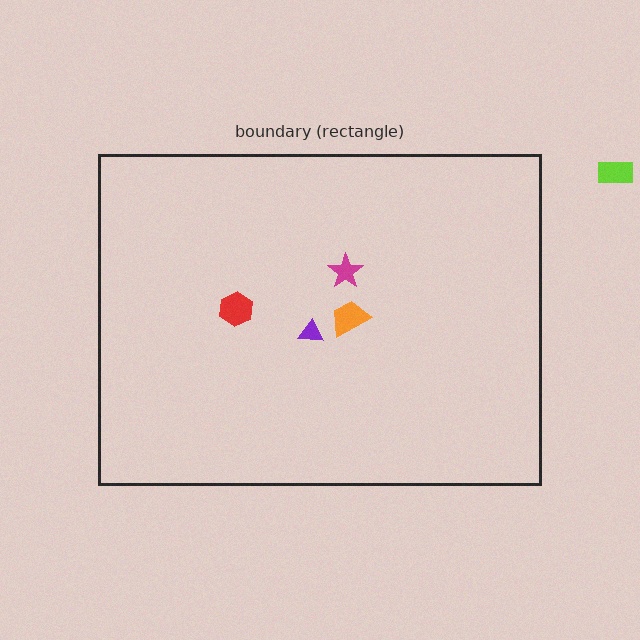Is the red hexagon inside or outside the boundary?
Inside.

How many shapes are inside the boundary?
4 inside, 1 outside.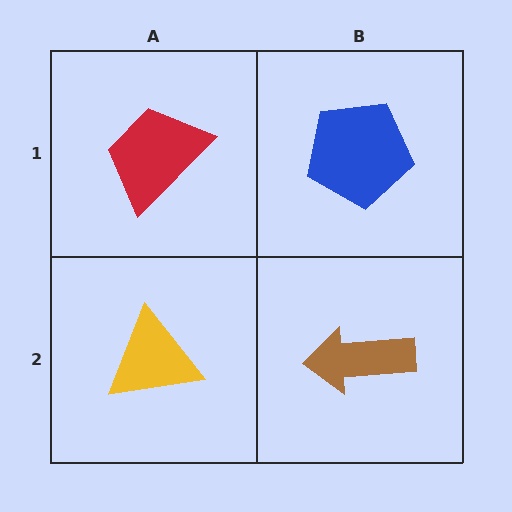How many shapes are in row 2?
2 shapes.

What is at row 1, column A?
A red trapezoid.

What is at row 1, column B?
A blue pentagon.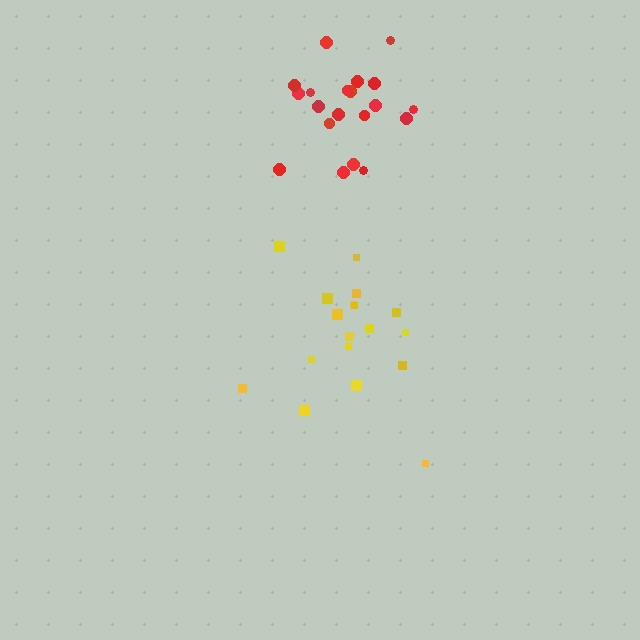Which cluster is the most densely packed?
Red.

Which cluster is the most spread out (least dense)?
Yellow.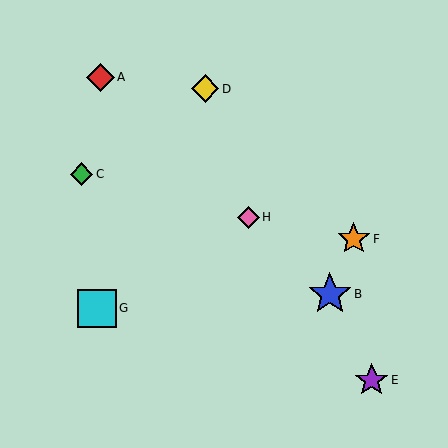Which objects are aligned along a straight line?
Objects A, B, H are aligned along a straight line.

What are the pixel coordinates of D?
Object D is at (205, 89).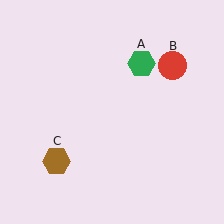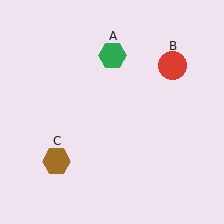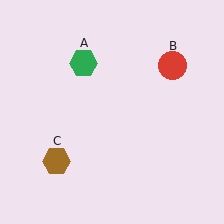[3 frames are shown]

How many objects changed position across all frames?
1 object changed position: green hexagon (object A).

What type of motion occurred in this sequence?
The green hexagon (object A) rotated counterclockwise around the center of the scene.